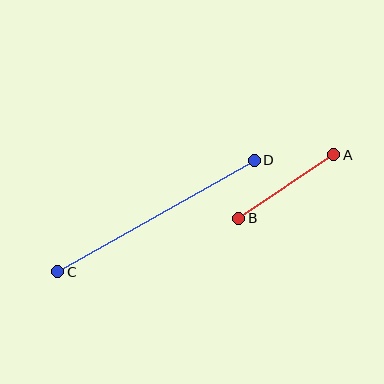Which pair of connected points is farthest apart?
Points C and D are farthest apart.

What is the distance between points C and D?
The distance is approximately 226 pixels.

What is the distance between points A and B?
The distance is approximately 115 pixels.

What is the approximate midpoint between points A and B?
The midpoint is at approximately (286, 186) pixels.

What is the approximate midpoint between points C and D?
The midpoint is at approximately (156, 216) pixels.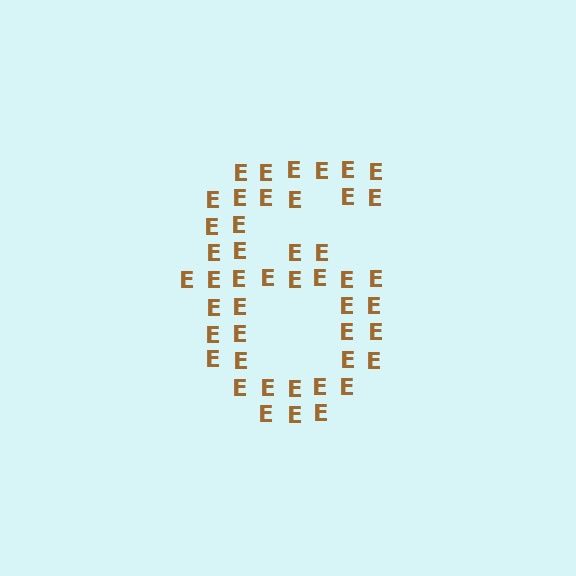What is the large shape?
The large shape is the digit 6.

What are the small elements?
The small elements are letter E's.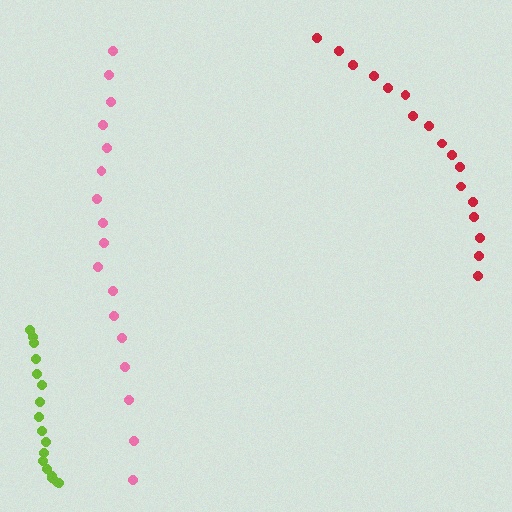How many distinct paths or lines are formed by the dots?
There are 3 distinct paths.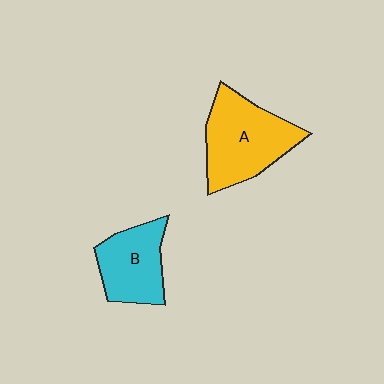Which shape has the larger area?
Shape A (yellow).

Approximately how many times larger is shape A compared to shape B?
Approximately 1.3 times.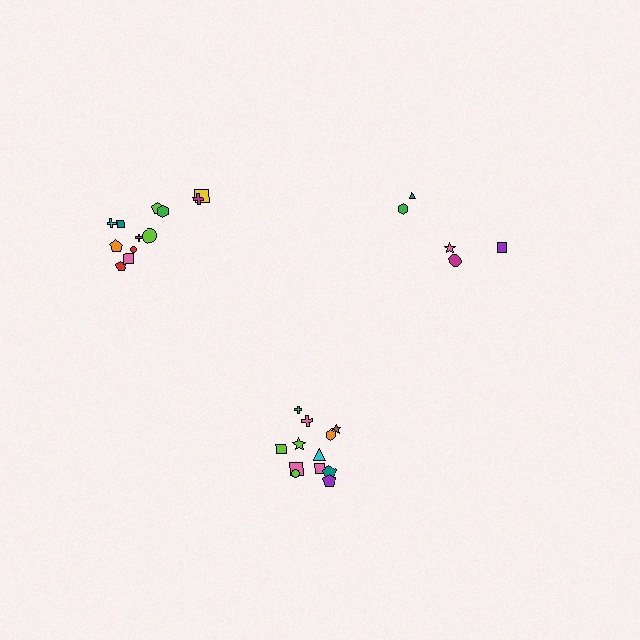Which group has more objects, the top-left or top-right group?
The top-left group.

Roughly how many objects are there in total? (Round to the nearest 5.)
Roughly 30 objects in total.